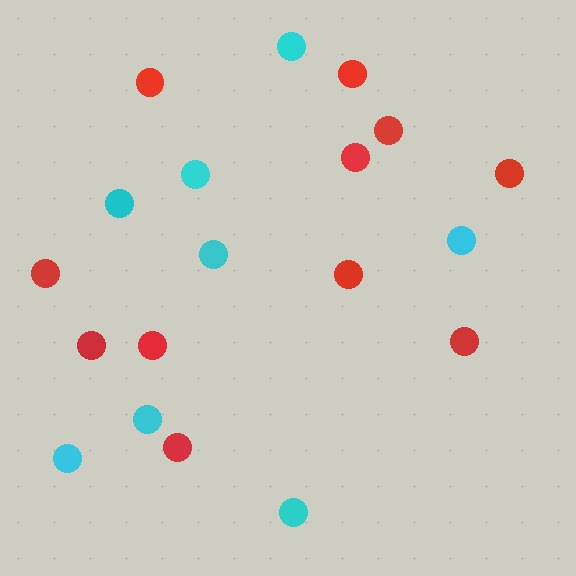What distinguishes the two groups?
There are 2 groups: one group of red circles (11) and one group of cyan circles (8).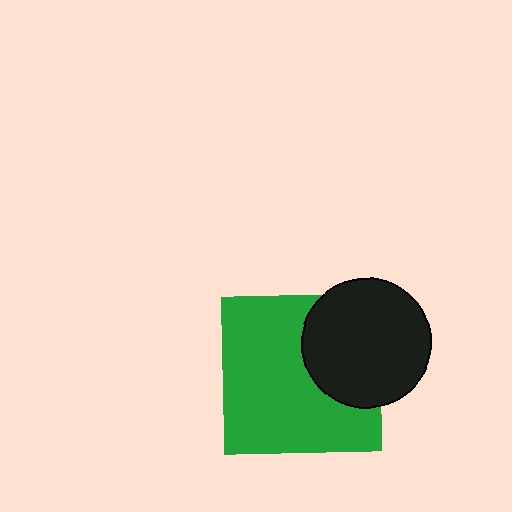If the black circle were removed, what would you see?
You would see the complete green square.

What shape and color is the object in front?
The object in front is a black circle.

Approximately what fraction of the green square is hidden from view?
Roughly 31% of the green square is hidden behind the black circle.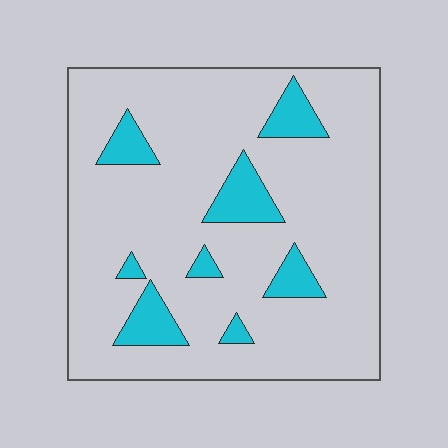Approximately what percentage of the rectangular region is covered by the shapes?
Approximately 15%.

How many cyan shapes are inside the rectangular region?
8.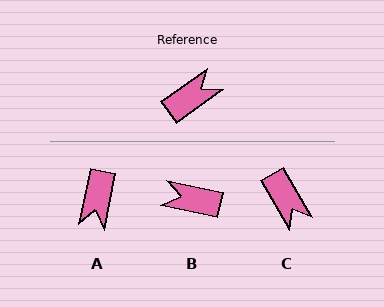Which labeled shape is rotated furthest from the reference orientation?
A, about 137 degrees away.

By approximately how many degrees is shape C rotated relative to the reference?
Approximately 96 degrees clockwise.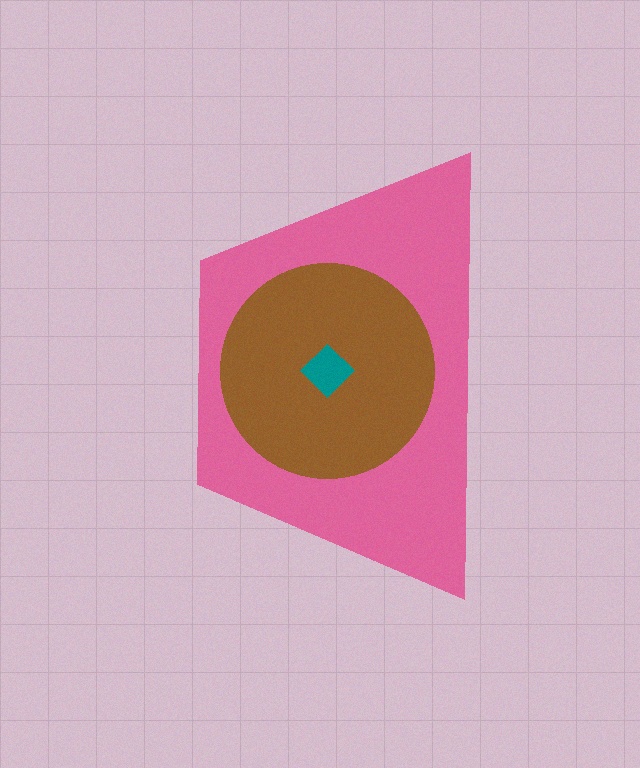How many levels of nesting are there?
3.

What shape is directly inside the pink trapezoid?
The brown circle.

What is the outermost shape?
The pink trapezoid.